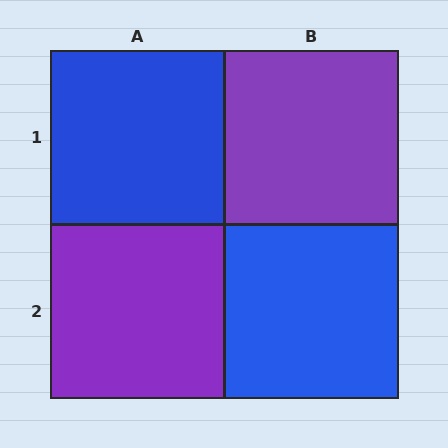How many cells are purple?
2 cells are purple.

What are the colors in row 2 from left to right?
Purple, blue.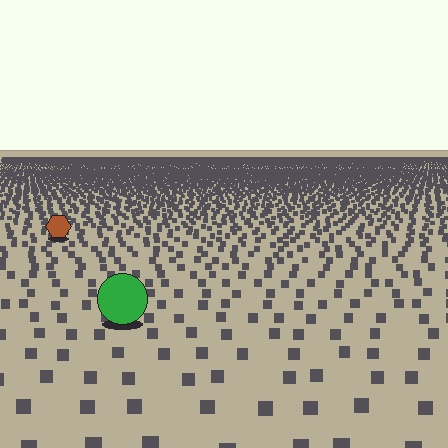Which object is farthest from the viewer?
The brown hexagon is farthest from the viewer. It appears smaller and the ground texture around it is denser.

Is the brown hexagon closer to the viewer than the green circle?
No. The green circle is closer — you can tell from the texture gradient: the ground texture is coarser near it.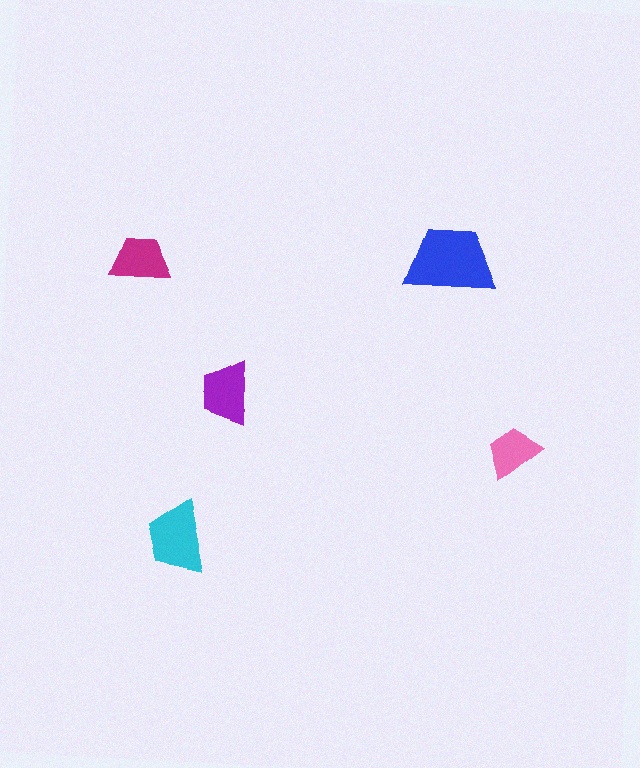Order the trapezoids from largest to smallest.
the blue one, the cyan one, the purple one, the magenta one, the pink one.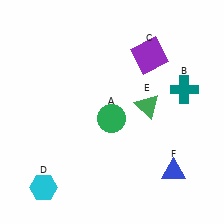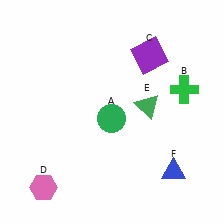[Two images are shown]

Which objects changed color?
B changed from teal to green. D changed from cyan to pink.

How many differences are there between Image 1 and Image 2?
There are 2 differences between the two images.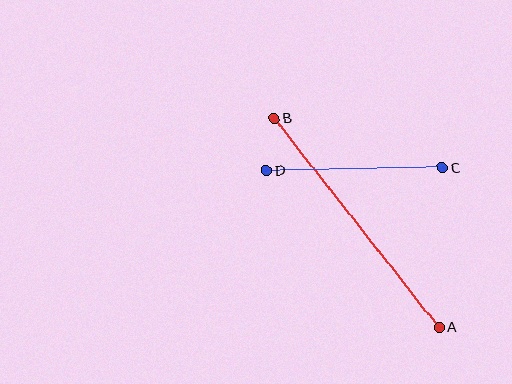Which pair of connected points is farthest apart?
Points A and B are farthest apart.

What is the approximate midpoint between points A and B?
The midpoint is at approximately (357, 223) pixels.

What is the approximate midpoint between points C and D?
The midpoint is at approximately (354, 169) pixels.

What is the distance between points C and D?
The distance is approximately 176 pixels.